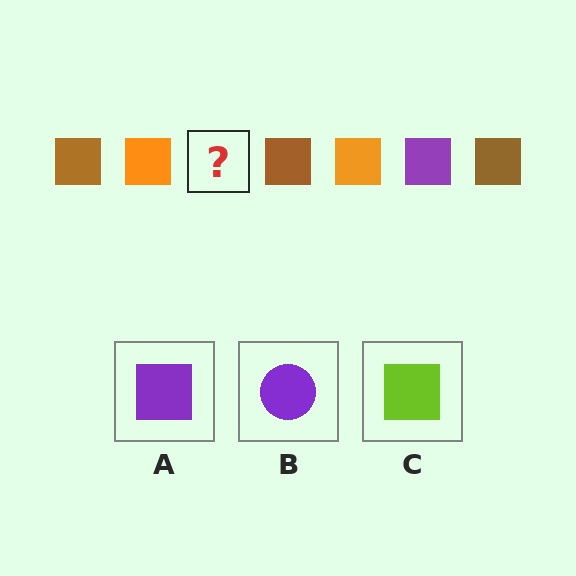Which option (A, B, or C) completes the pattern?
A.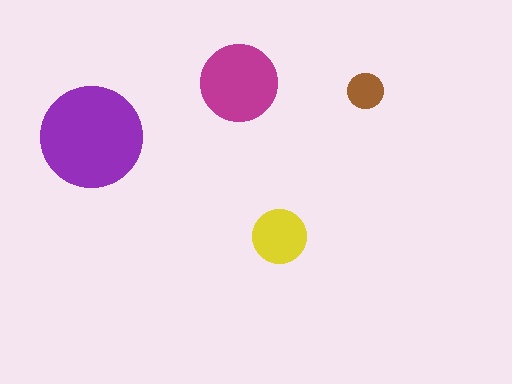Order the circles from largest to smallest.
the purple one, the magenta one, the yellow one, the brown one.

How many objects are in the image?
There are 4 objects in the image.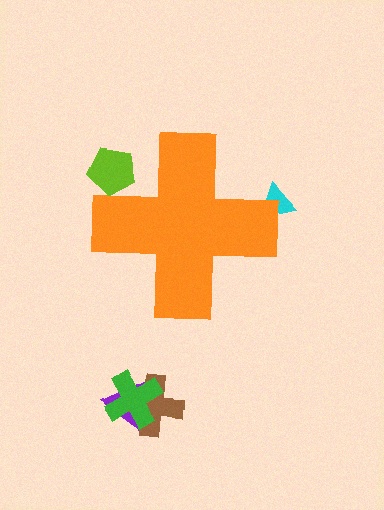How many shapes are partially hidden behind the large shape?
2 shapes are partially hidden.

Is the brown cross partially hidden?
No, the brown cross is fully visible.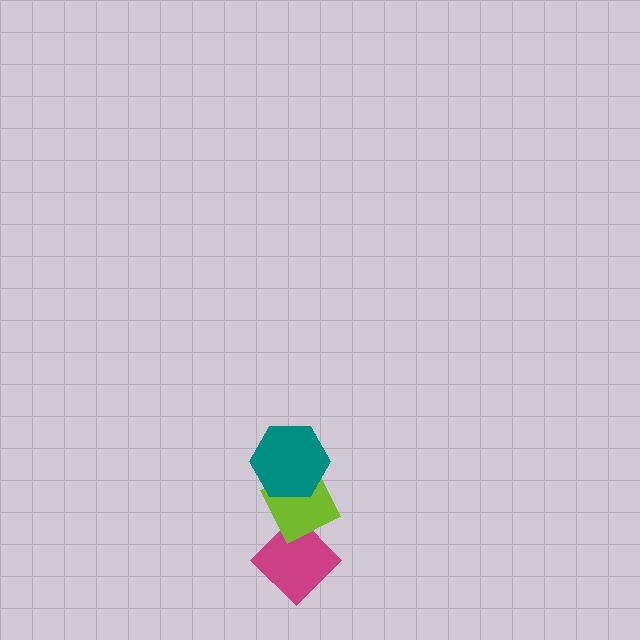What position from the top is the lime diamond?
The lime diamond is 2nd from the top.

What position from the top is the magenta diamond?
The magenta diamond is 3rd from the top.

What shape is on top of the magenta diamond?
The lime diamond is on top of the magenta diamond.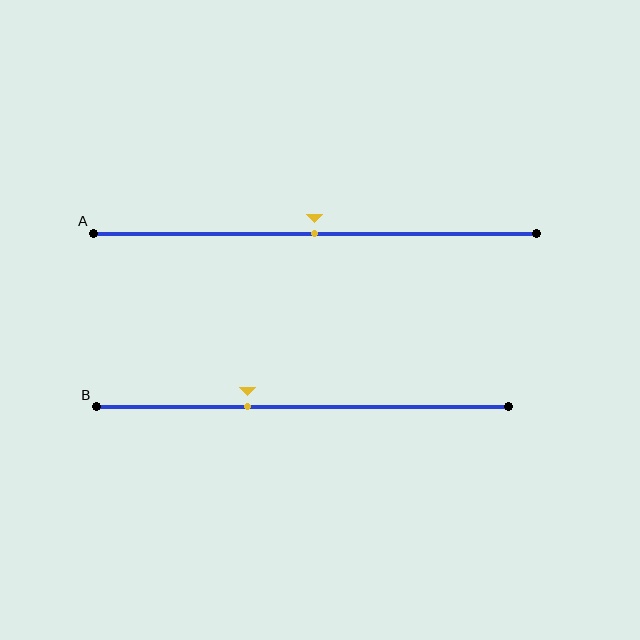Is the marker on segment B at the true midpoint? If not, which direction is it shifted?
No, the marker on segment B is shifted to the left by about 13% of the segment length.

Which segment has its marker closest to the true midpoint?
Segment A has its marker closest to the true midpoint.